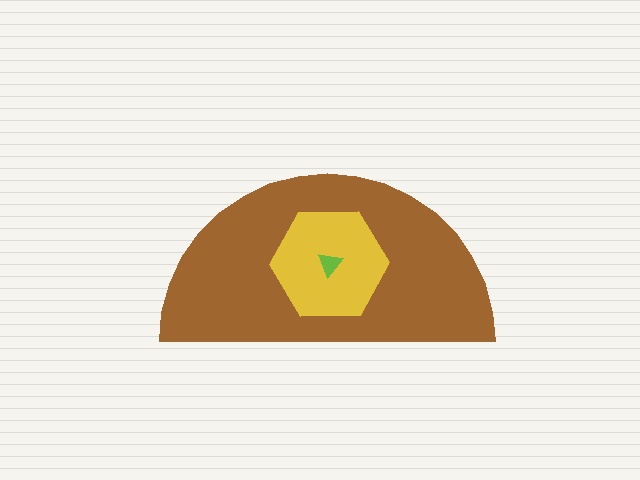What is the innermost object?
The lime triangle.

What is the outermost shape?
The brown semicircle.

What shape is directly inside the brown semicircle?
The yellow hexagon.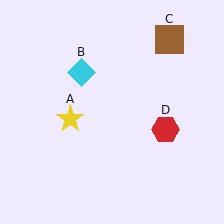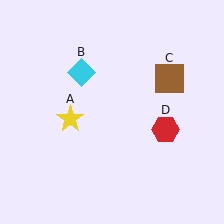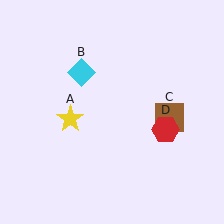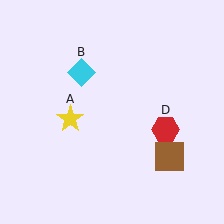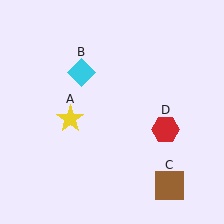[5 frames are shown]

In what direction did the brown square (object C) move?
The brown square (object C) moved down.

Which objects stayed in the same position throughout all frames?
Yellow star (object A) and cyan diamond (object B) and red hexagon (object D) remained stationary.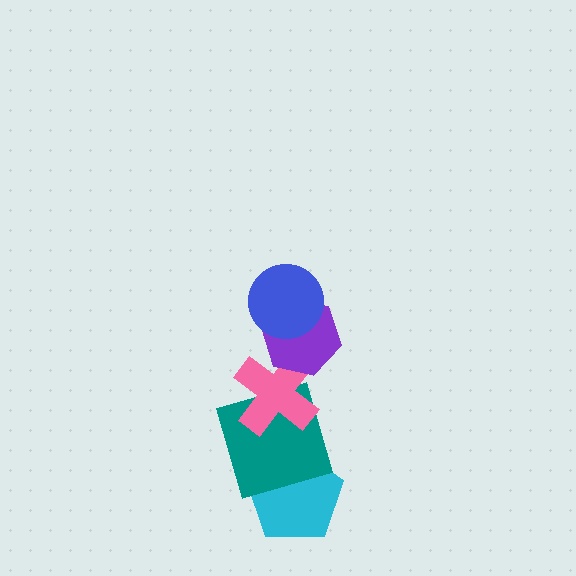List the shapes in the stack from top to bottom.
From top to bottom: the blue circle, the purple hexagon, the pink cross, the teal square, the cyan pentagon.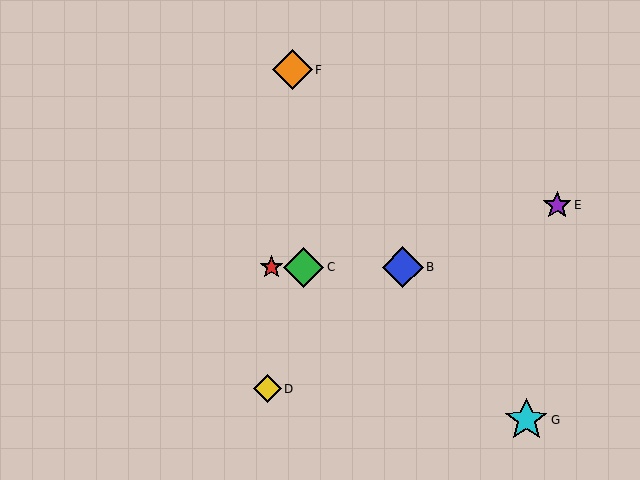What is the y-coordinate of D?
Object D is at y≈389.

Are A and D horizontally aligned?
No, A is at y≈267 and D is at y≈389.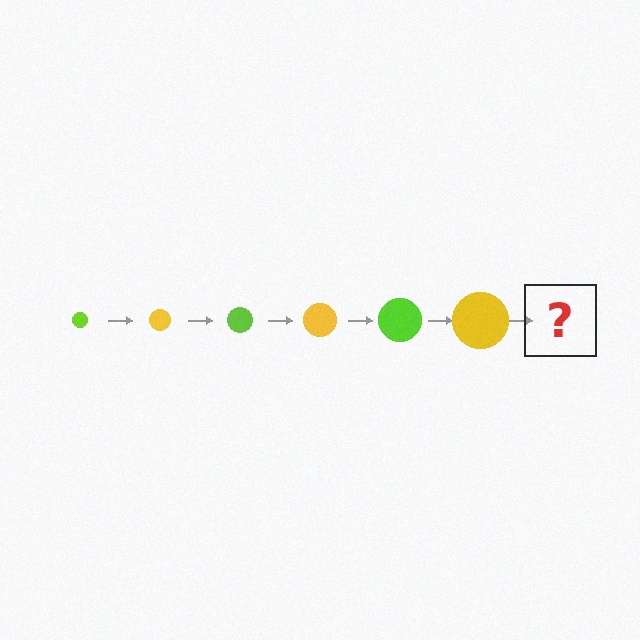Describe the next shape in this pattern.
It should be a lime circle, larger than the previous one.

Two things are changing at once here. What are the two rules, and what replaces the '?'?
The two rules are that the circle grows larger each step and the color cycles through lime and yellow. The '?' should be a lime circle, larger than the previous one.